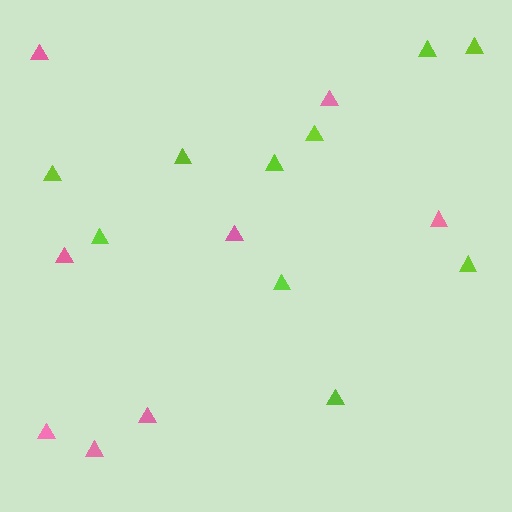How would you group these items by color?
There are 2 groups: one group of lime triangles (10) and one group of pink triangles (8).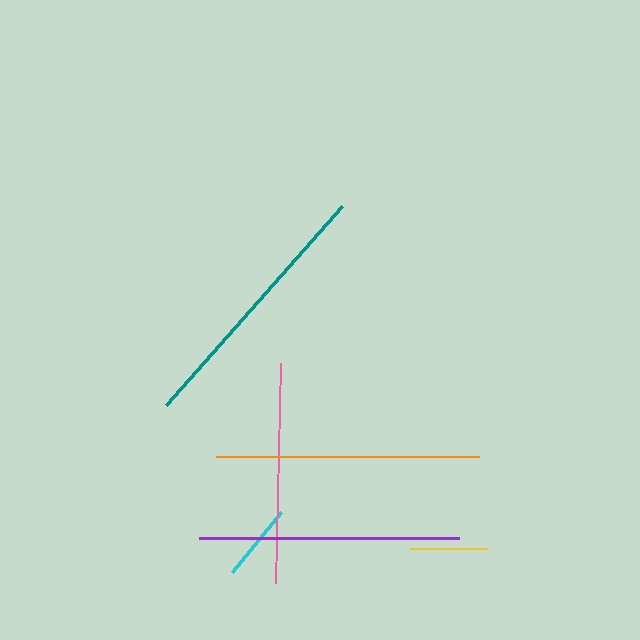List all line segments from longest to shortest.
From longest to shortest: teal, orange, purple, pink, yellow, cyan.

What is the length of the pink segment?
The pink segment is approximately 219 pixels long.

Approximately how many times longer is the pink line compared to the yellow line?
The pink line is approximately 2.8 times the length of the yellow line.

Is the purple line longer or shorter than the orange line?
The orange line is longer than the purple line.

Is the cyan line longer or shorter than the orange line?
The orange line is longer than the cyan line.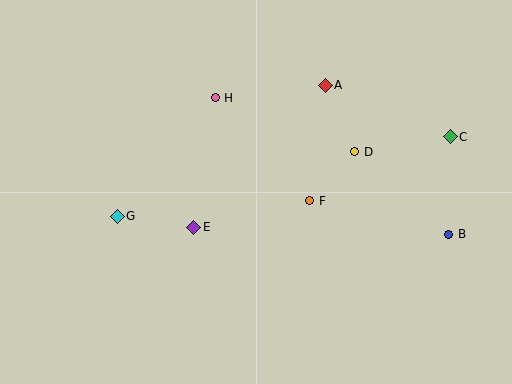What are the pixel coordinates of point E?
Point E is at (194, 227).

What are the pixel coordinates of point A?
Point A is at (325, 85).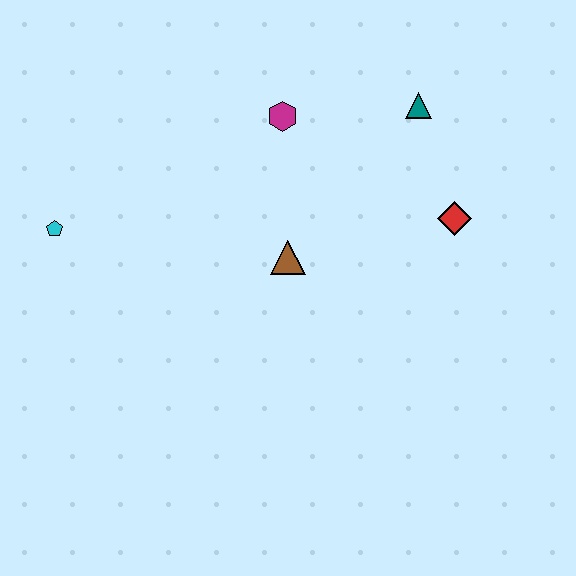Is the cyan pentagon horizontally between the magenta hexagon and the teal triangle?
No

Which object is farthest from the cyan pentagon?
The red diamond is farthest from the cyan pentagon.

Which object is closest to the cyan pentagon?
The brown triangle is closest to the cyan pentagon.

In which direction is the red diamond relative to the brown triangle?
The red diamond is to the right of the brown triangle.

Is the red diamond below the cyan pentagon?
No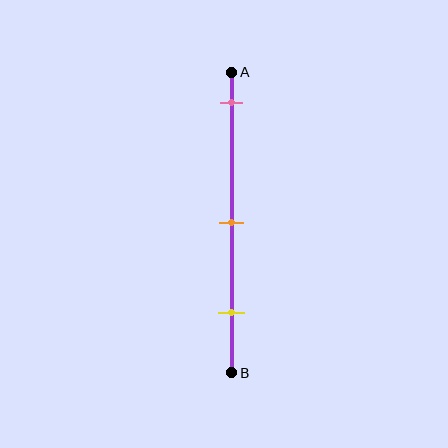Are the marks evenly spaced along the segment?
Yes, the marks are approximately evenly spaced.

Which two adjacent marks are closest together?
The orange and yellow marks are the closest adjacent pair.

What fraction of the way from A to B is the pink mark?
The pink mark is approximately 10% (0.1) of the way from A to B.